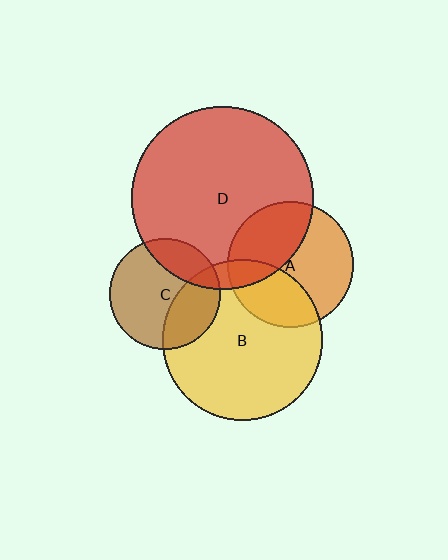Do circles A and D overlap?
Yes.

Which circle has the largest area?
Circle D (red).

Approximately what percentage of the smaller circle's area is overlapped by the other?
Approximately 40%.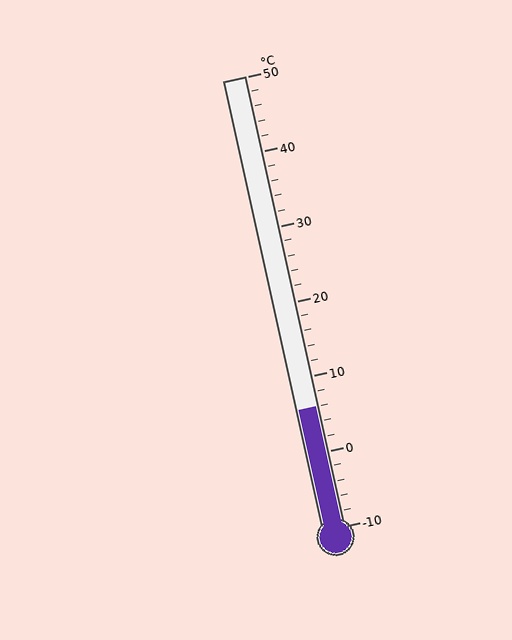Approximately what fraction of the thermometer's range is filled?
The thermometer is filled to approximately 25% of its range.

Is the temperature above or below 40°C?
The temperature is below 40°C.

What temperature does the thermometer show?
The thermometer shows approximately 6°C.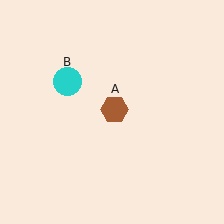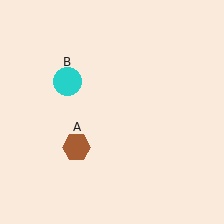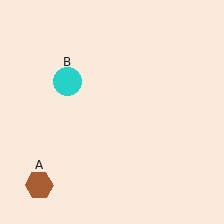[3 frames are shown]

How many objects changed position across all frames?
1 object changed position: brown hexagon (object A).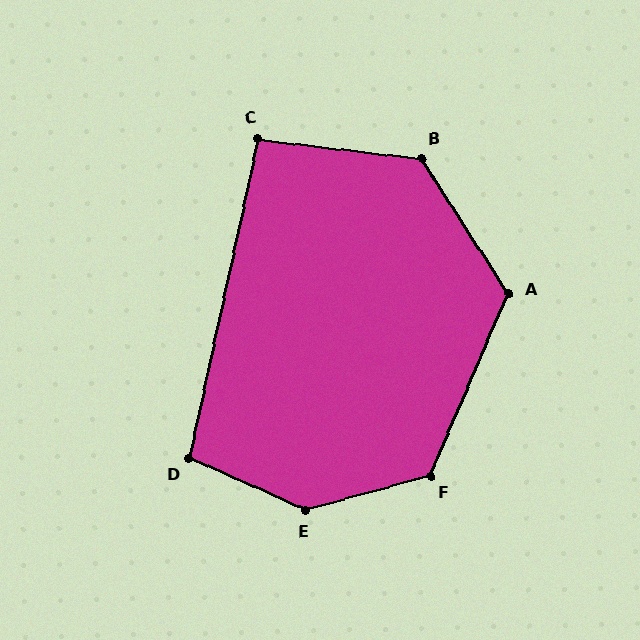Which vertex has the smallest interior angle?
C, at approximately 96 degrees.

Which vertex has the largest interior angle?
E, at approximately 141 degrees.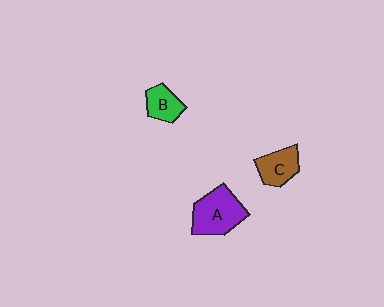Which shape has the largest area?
Shape A (purple).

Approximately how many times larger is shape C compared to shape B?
Approximately 1.2 times.